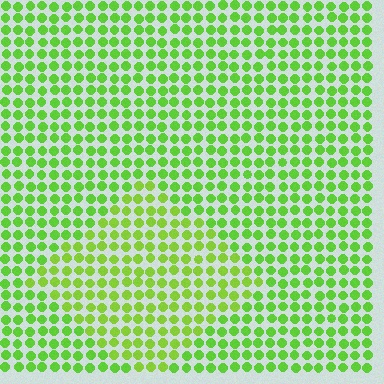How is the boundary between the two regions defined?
The boundary is defined purely by a slight shift in hue (about 15 degrees). Spacing, size, and orientation are identical on both sides.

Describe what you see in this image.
The image is filled with small lime elements in a uniform arrangement. A diamond-shaped region is visible where the elements are tinted to a slightly different hue, forming a subtle color boundary.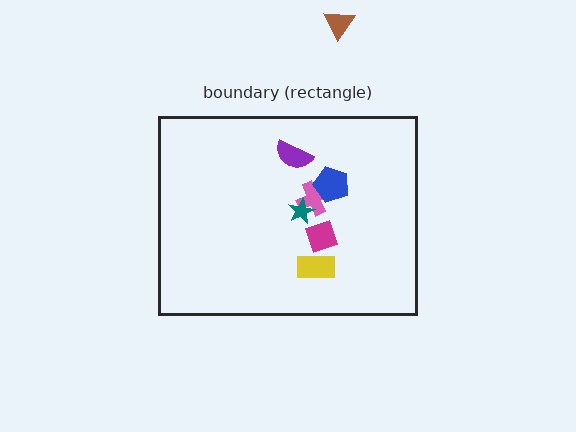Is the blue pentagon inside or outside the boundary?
Inside.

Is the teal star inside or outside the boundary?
Inside.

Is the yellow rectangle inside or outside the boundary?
Inside.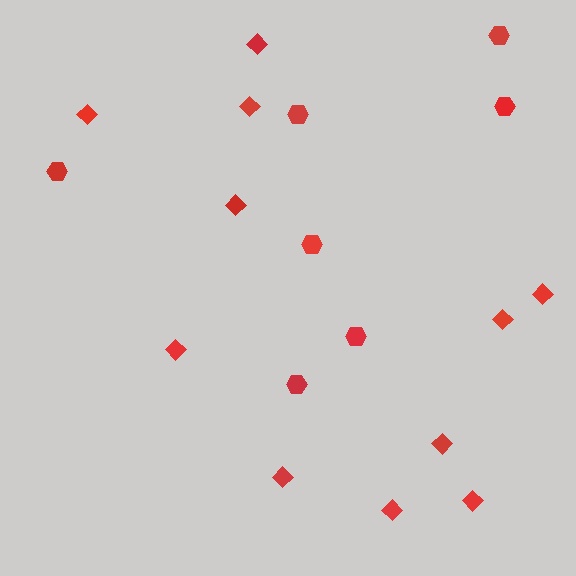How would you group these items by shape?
There are 2 groups: one group of hexagons (7) and one group of diamonds (11).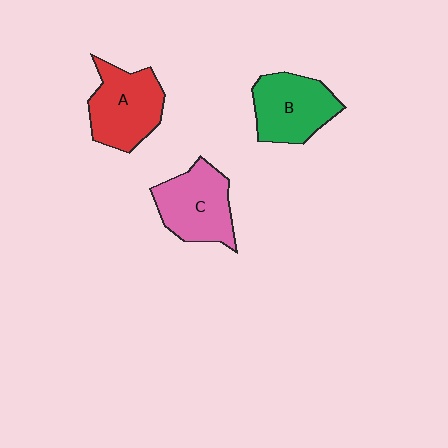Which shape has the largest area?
Shape A (red).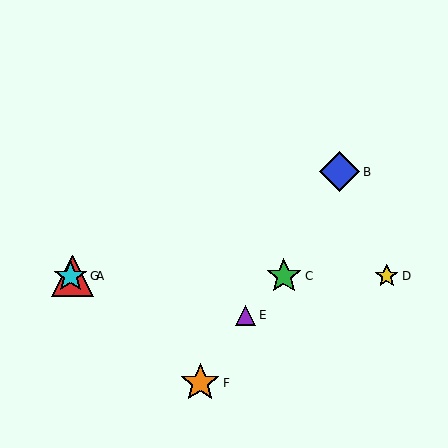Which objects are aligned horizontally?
Objects A, C, D, G are aligned horizontally.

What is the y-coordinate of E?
Object E is at y≈315.